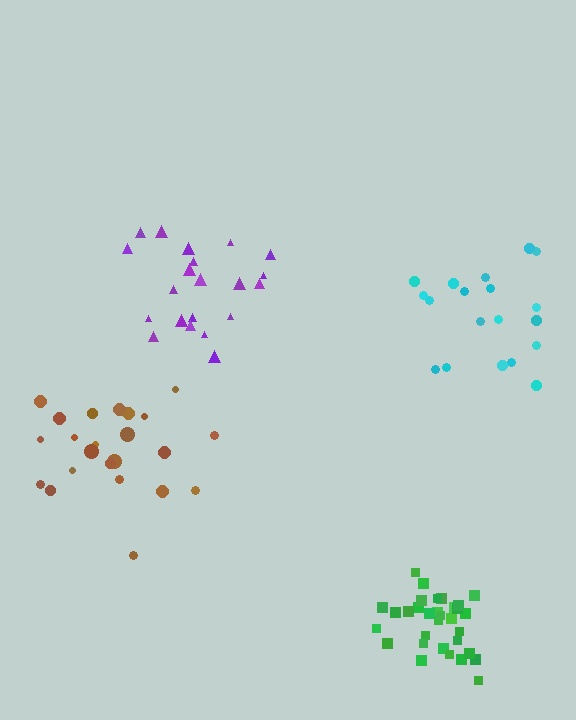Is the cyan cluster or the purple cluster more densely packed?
Purple.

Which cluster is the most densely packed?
Green.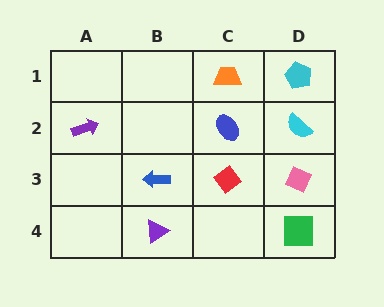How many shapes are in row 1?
2 shapes.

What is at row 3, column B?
A blue arrow.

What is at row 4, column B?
A purple triangle.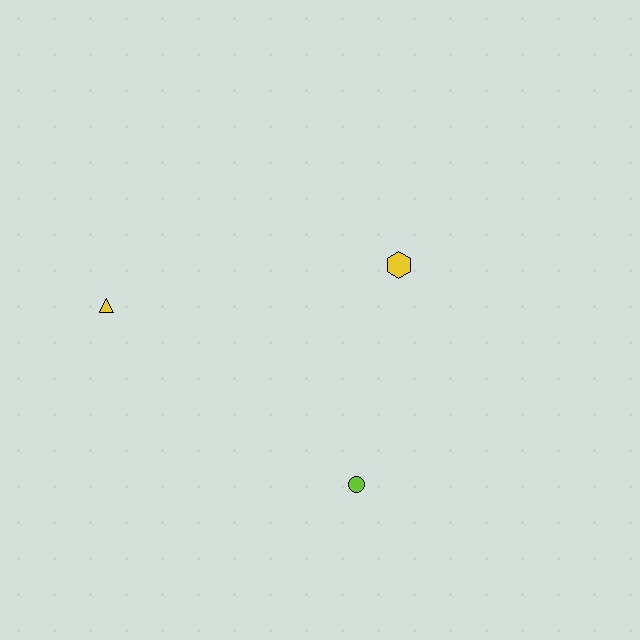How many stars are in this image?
There are no stars.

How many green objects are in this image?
There are no green objects.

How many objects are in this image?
There are 3 objects.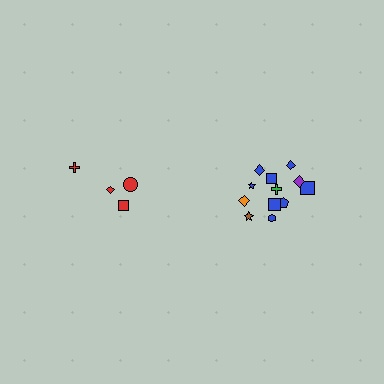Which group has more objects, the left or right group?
The right group.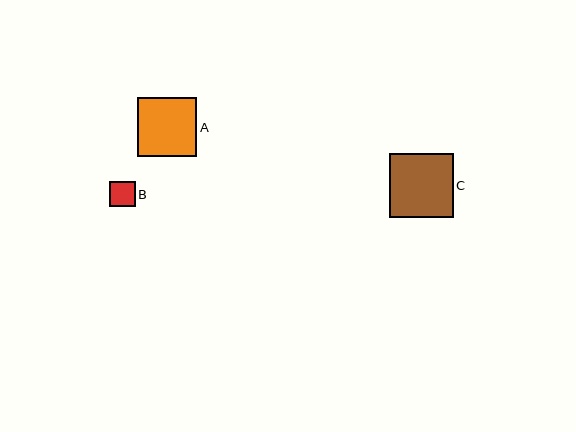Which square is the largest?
Square C is the largest with a size of approximately 64 pixels.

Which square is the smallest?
Square B is the smallest with a size of approximately 26 pixels.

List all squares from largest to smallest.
From largest to smallest: C, A, B.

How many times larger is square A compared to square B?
Square A is approximately 2.3 times the size of square B.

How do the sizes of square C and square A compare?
Square C and square A are approximately the same size.